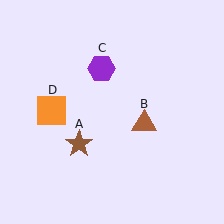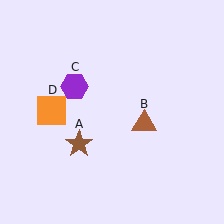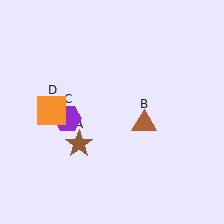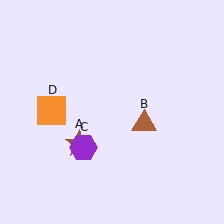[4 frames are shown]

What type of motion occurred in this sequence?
The purple hexagon (object C) rotated counterclockwise around the center of the scene.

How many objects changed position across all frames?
1 object changed position: purple hexagon (object C).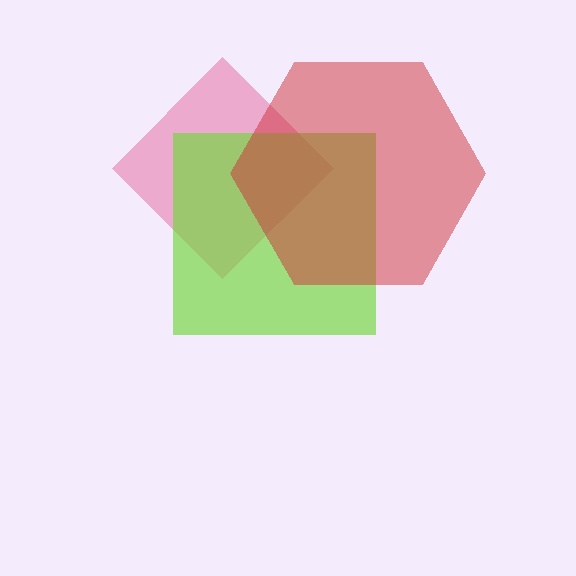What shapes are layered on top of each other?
The layered shapes are: a pink diamond, a lime square, a red hexagon.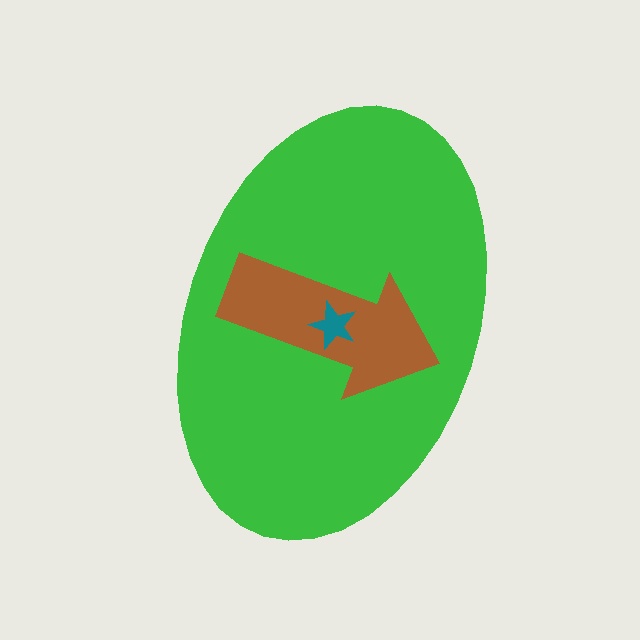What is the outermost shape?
The green ellipse.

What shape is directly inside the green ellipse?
The brown arrow.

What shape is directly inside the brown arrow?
The teal star.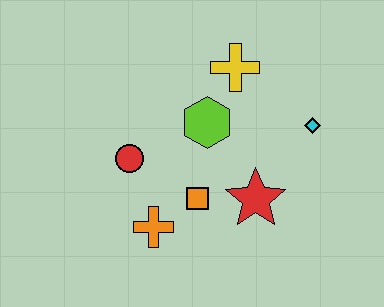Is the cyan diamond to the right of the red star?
Yes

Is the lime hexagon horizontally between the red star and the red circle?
Yes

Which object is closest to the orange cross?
The orange square is closest to the orange cross.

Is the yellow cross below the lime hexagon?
No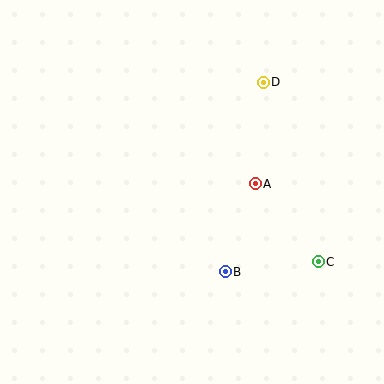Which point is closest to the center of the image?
Point A at (255, 184) is closest to the center.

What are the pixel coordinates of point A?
Point A is at (255, 184).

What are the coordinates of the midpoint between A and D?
The midpoint between A and D is at (259, 133).